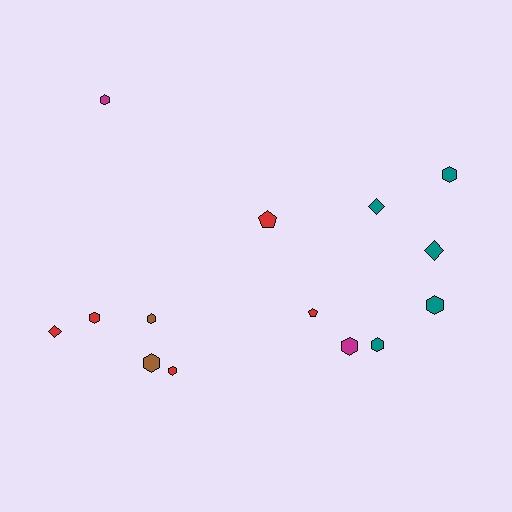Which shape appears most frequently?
Hexagon, with 9 objects.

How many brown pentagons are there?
There are no brown pentagons.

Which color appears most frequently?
Red, with 5 objects.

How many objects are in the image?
There are 14 objects.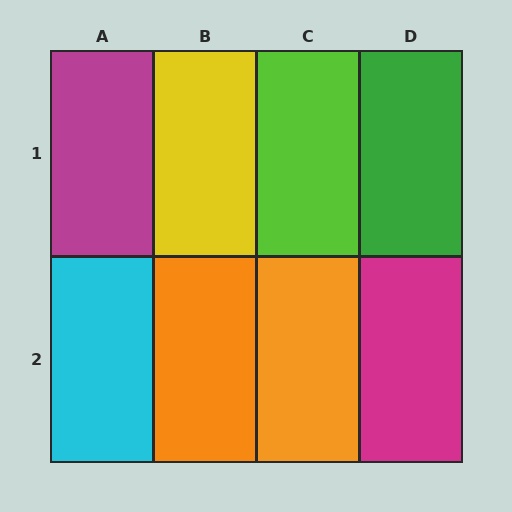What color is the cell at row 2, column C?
Orange.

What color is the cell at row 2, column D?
Magenta.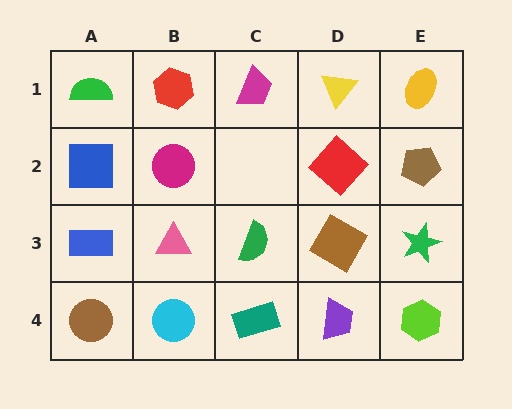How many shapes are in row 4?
5 shapes.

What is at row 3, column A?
A blue rectangle.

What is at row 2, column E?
A brown pentagon.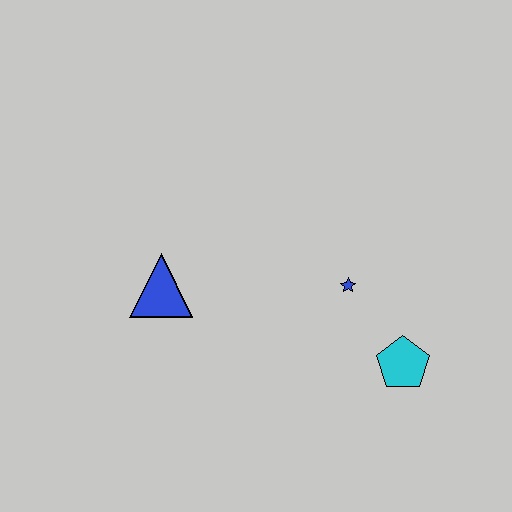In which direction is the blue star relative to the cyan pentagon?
The blue star is above the cyan pentagon.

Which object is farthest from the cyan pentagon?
The blue triangle is farthest from the cyan pentagon.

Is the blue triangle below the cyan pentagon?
No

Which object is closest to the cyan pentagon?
The blue star is closest to the cyan pentagon.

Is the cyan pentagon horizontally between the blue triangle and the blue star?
No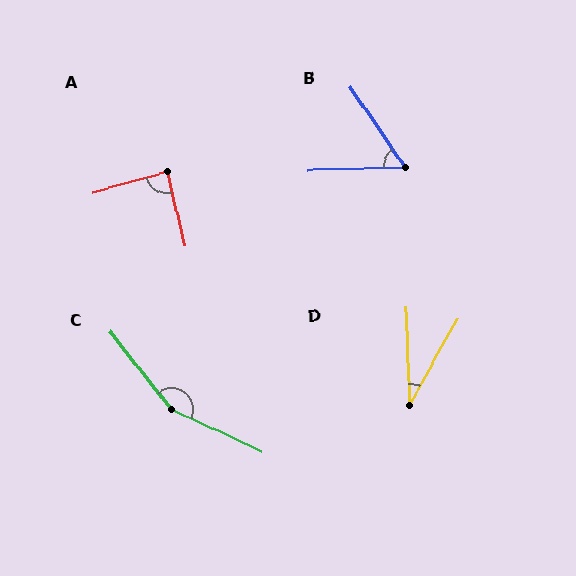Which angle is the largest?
C, at approximately 153 degrees.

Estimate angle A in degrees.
Approximately 88 degrees.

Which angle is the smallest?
D, at approximately 31 degrees.